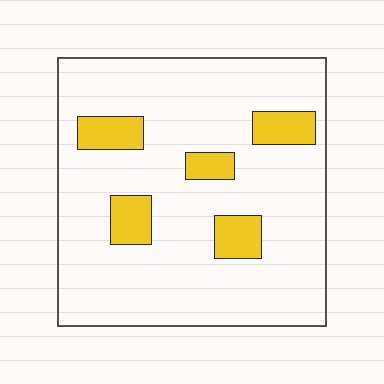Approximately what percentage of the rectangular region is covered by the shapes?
Approximately 15%.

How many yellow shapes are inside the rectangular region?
5.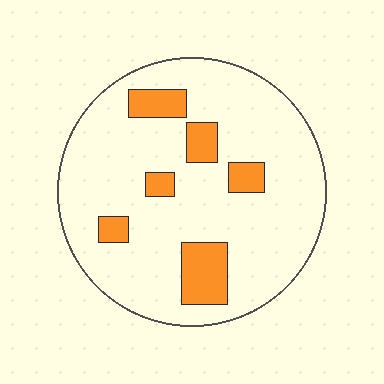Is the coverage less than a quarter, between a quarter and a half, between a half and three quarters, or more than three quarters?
Less than a quarter.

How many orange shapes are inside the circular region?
6.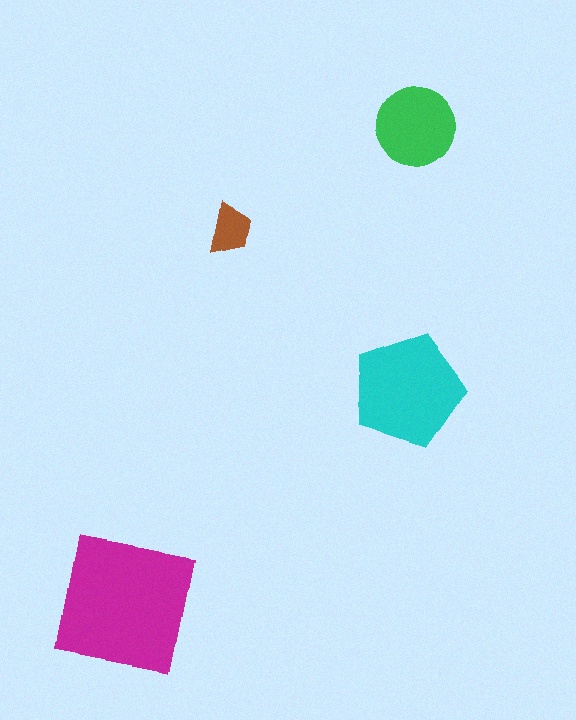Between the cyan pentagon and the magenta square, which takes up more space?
The magenta square.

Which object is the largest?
The magenta square.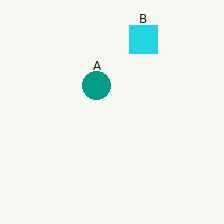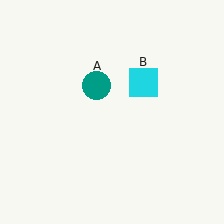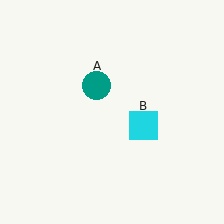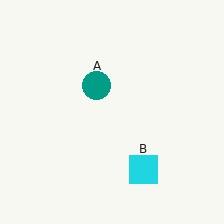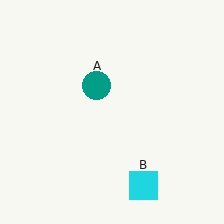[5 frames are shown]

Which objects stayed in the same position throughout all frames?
Teal circle (object A) remained stationary.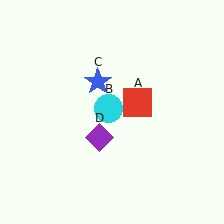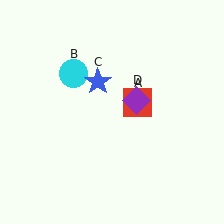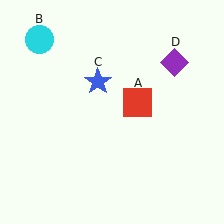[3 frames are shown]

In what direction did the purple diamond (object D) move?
The purple diamond (object D) moved up and to the right.